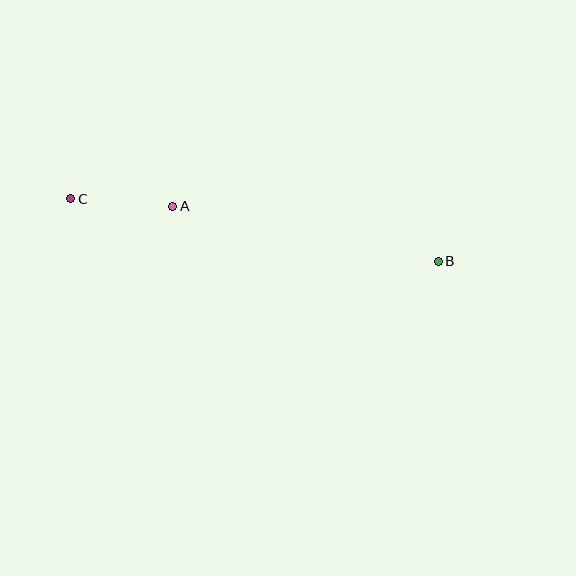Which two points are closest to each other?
Points A and C are closest to each other.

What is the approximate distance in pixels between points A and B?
The distance between A and B is approximately 271 pixels.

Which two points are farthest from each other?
Points B and C are farthest from each other.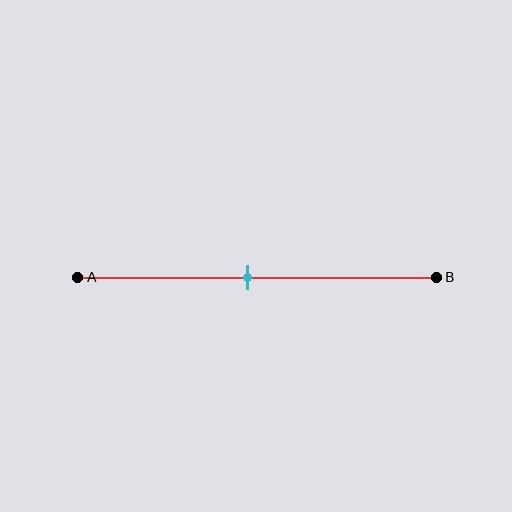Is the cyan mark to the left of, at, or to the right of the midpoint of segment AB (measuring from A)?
The cyan mark is approximately at the midpoint of segment AB.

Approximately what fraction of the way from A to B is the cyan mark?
The cyan mark is approximately 45% of the way from A to B.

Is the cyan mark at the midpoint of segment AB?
Yes, the mark is approximately at the midpoint.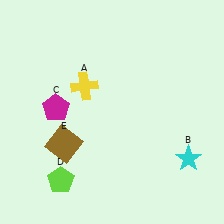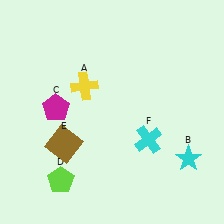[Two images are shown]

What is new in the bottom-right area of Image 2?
A cyan cross (F) was added in the bottom-right area of Image 2.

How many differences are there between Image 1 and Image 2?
There is 1 difference between the two images.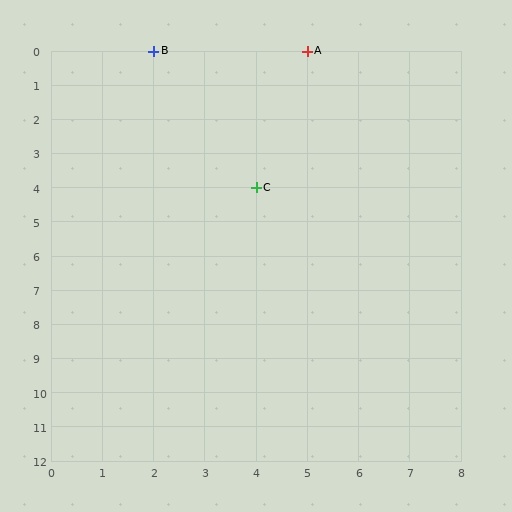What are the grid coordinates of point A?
Point A is at grid coordinates (5, 0).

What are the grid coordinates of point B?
Point B is at grid coordinates (2, 0).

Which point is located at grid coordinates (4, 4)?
Point C is at (4, 4).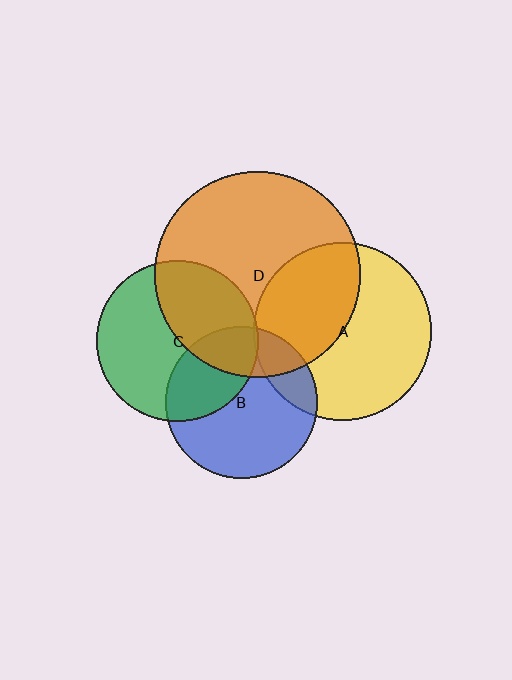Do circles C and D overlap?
Yes.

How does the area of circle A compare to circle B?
Approximately 1.4 times.